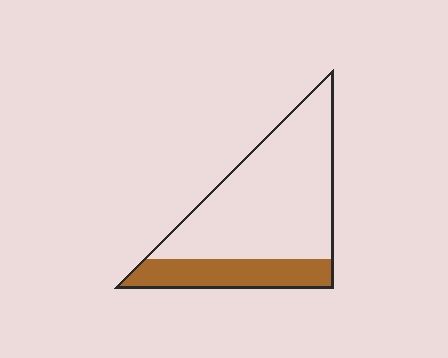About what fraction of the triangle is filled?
About one quarter (1/4).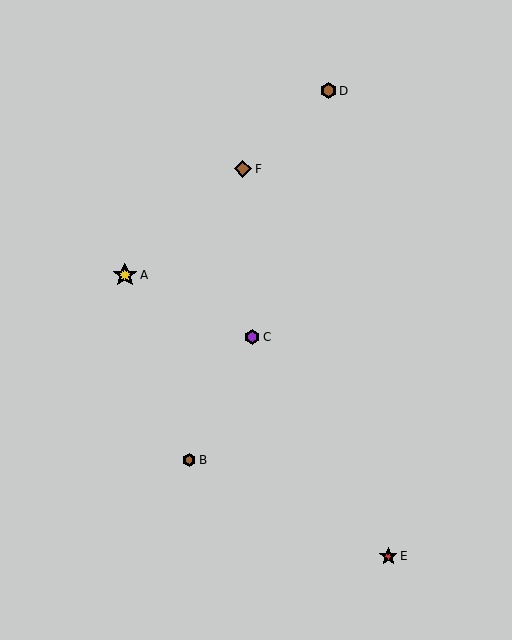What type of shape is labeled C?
Shape C is a purple hexagon.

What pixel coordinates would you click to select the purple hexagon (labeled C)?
Click at (252, 337) to select the purple hexagon C.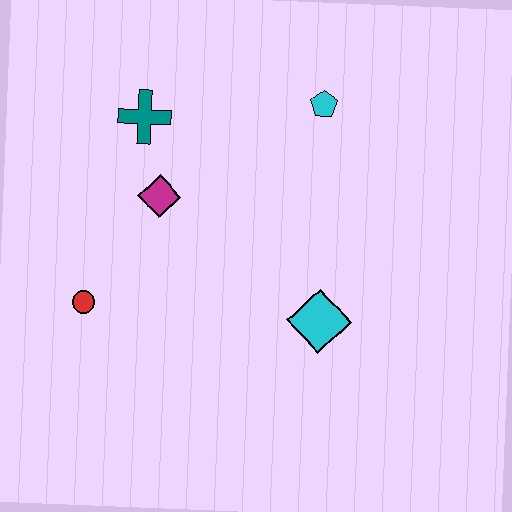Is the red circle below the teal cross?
Yes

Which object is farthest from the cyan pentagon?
The red circle is farthest from the cyan pentagon.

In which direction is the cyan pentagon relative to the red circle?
The cyan pentagon is to the right of the red circle.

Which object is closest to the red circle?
The magenta diamond is closest to the red circle.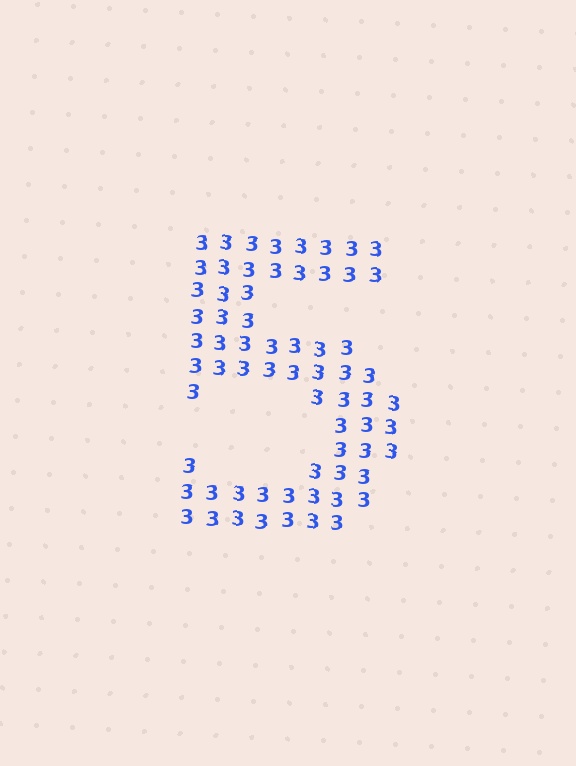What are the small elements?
The small elements are digit 3's.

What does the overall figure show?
The overall figure shows the digit 5.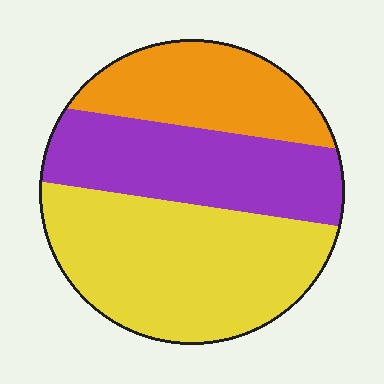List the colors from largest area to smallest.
From largest to smallest: yellow, purple, orange.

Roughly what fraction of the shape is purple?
Purple takes up about one third (1/3) of the shape.